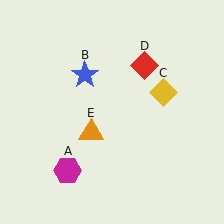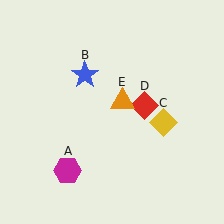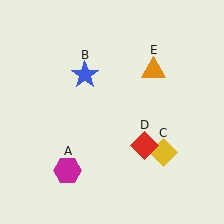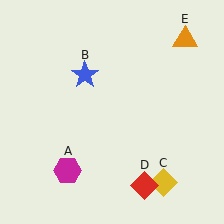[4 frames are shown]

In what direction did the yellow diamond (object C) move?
The yellow diamond (object C) moved down.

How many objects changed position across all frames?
3 objects changed position: yellow diamond (object C), red diamond (object D), orange triangle (object E).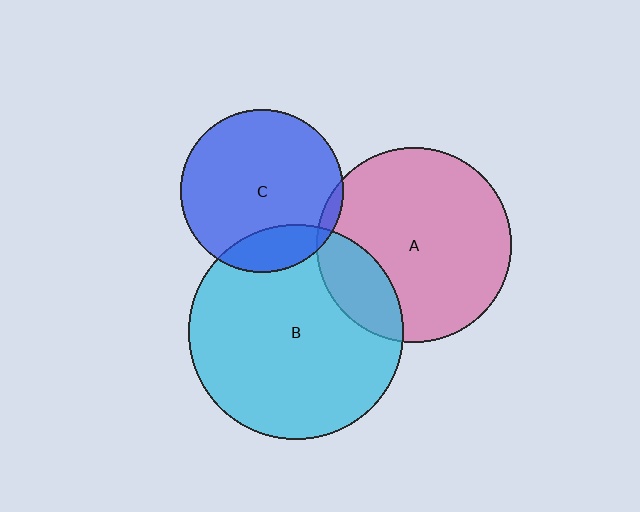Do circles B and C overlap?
Yes.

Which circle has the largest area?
Circle B (cyan).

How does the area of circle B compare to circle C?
Approximately 1.7 times.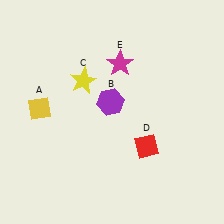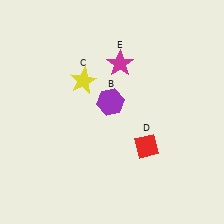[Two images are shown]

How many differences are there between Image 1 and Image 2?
There is 1 difference between the two images.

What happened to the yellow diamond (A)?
The yellow diamond (A) was removed in Image 2. It was in the top-left area of Image 1.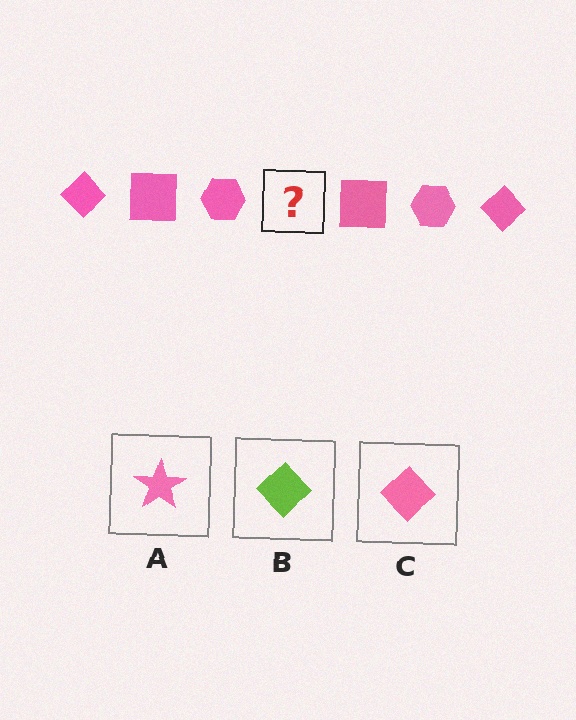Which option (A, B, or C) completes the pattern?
C.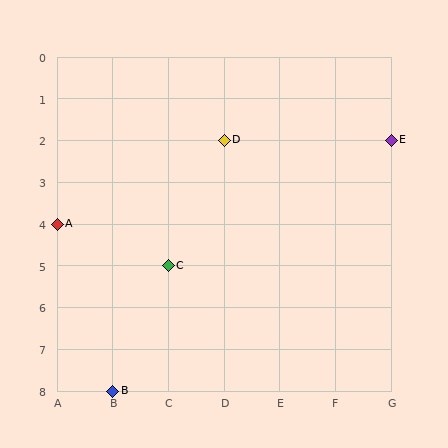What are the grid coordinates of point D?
Point D is at grid coordinates (D, 2).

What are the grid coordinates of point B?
Point B is at grid coordinates (B, 8).